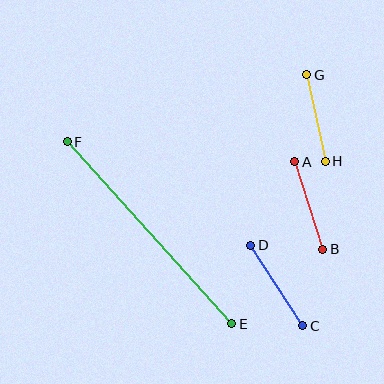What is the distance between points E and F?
The distance is approximately 245 pixels.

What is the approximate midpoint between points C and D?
The midpoint is at approximately (277, 285) pixels.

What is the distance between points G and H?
The distance is approximately 89 pixels.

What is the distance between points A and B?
The distance is approximately 92 pixels.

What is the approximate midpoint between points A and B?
The midpoint is at approximately (309, 206) pixels.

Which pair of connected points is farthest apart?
Points E and F are farthest apart.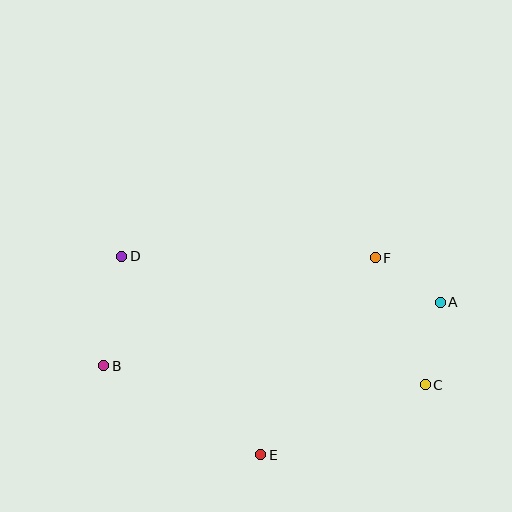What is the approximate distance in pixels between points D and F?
The distance between D and F is approximately 253 pixels.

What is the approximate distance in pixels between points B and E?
The distance between B and E is approximately 181 pixels.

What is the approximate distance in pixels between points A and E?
The distance between A and E is approximately 235 pixels.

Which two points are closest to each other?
Points A and F are closest to each other.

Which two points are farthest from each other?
Points A and B are farthest from each other.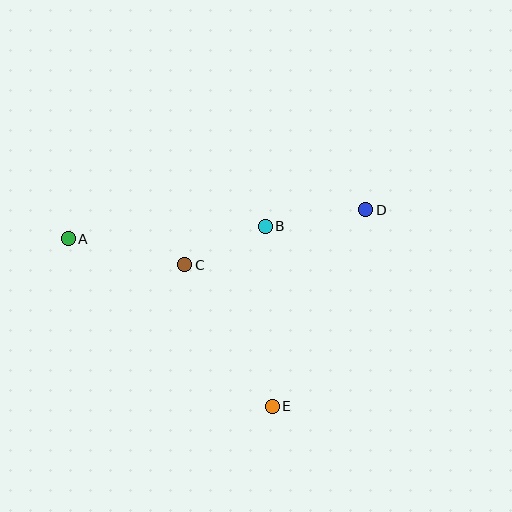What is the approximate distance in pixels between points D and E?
The distance between D and E is approximately 218 pixels.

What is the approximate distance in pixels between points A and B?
The distance between A and B is approximately 197 pixels.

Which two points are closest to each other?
Points B and C are closest to each other.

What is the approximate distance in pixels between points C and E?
The distance between C and E is approximately 166 pixels.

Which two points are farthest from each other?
Points A and D are farthest from each other.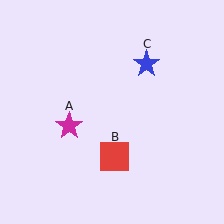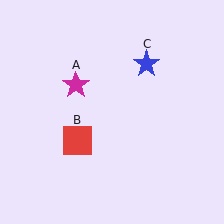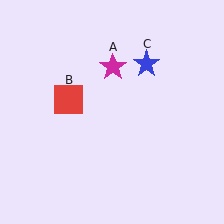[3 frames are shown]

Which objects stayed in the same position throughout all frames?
Blue star (object C) remained stationary.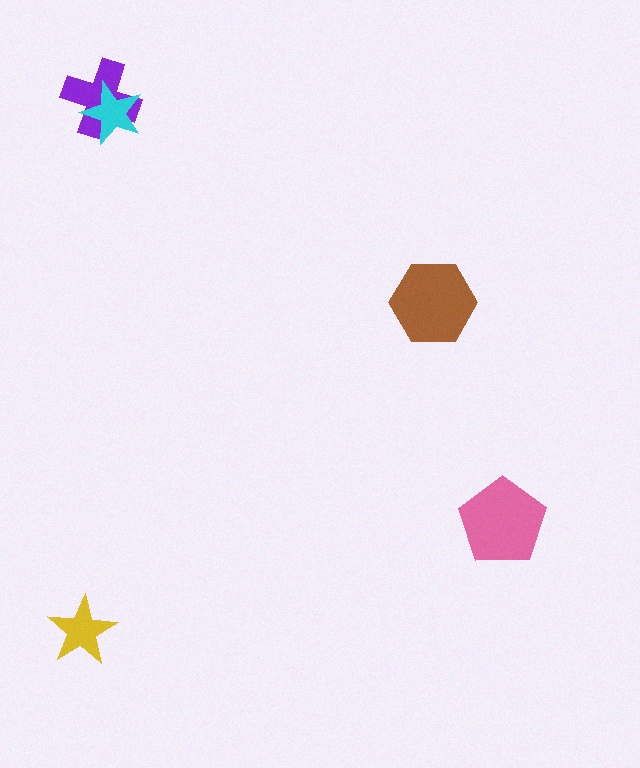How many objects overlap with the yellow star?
0 objects overlap with the yellow star.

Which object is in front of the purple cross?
The cyan star is in front of the purple cross.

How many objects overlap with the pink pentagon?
0 objects overlap with the pink pentagon.